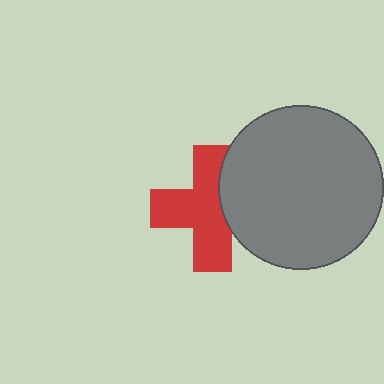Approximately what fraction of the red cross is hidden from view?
Roughly 31% of the red cross is hidden behind the gray circle.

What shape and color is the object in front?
The object in front is a gray circle.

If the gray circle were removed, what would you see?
You would see the complete red cross.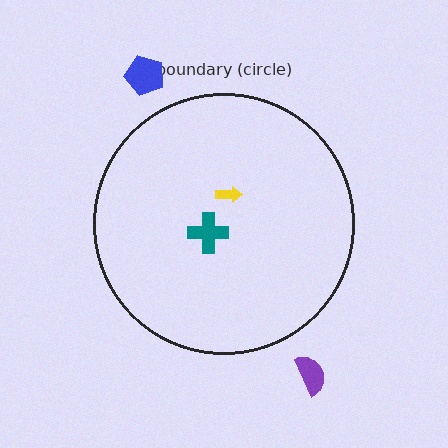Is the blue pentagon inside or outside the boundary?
Outside.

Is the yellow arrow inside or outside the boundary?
Inside.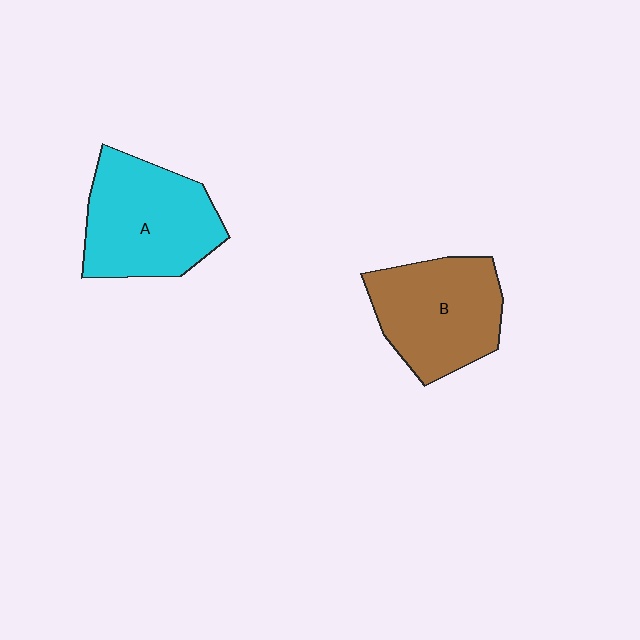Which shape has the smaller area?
Shape B (brown).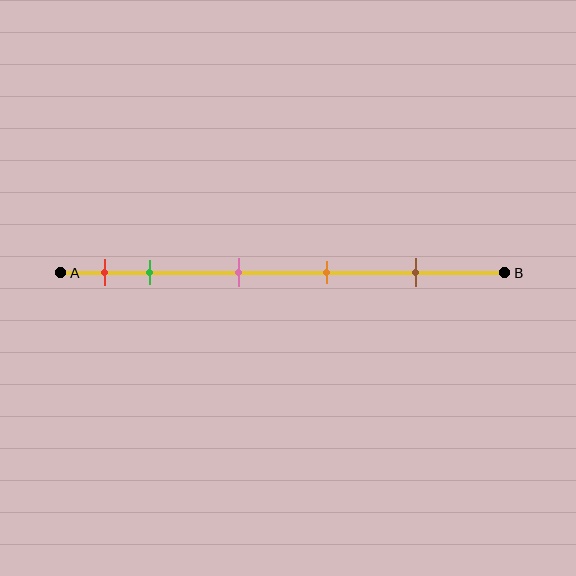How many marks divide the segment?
There are 5 marks dividing the segment.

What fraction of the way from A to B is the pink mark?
The pink mark is approximately 40% (0.4) of the way from A to B.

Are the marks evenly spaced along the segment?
No, the marks are not evenly spaced.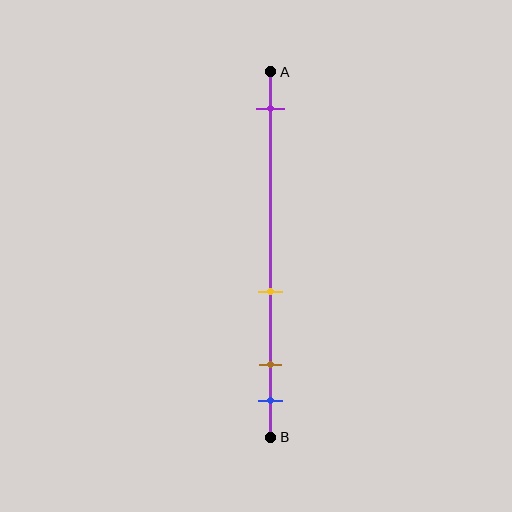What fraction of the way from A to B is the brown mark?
The brown mark is approximately 80% (0.8) of the way from A to B.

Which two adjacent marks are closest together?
The brown and blue marks are the closest adjacent pair.